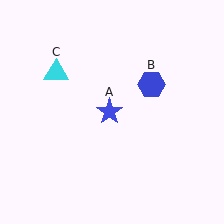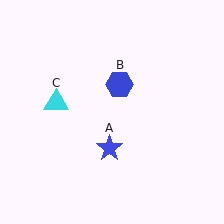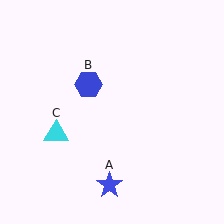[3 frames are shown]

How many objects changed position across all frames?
3 objects changed position: blue star (object A), blue hexagon (object B), cyan triangle (object C).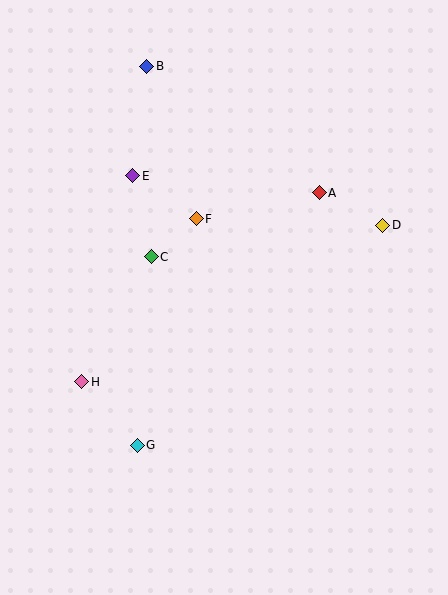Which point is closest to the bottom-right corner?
Point G is closest to the bottom-right corner.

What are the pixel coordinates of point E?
Point E is at (133, 176).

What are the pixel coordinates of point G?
Point G is at (137, 445).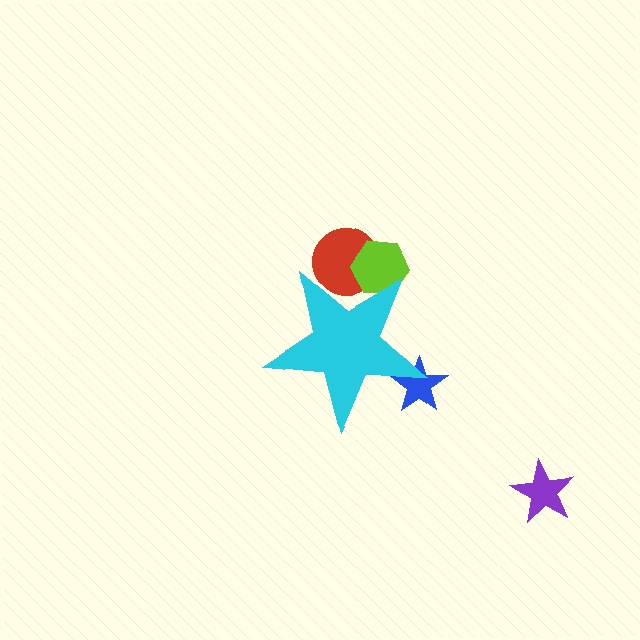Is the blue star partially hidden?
Yes, the blue star is partially hidden behind the cyan star.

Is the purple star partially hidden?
No, the purple star is fully visible.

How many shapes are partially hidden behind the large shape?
3 shapes are partially hidden.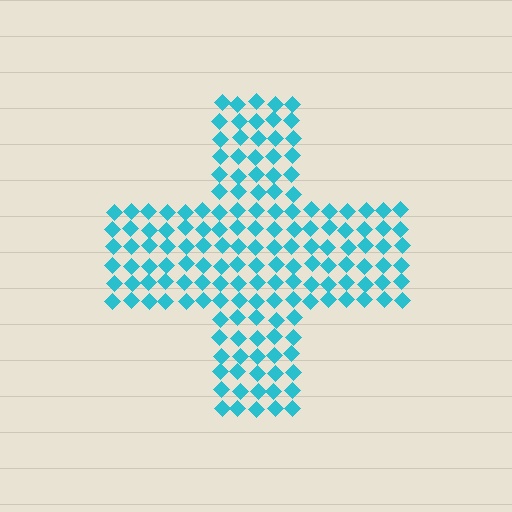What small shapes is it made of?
It is made of small diamonds.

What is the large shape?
The large shape is a cross.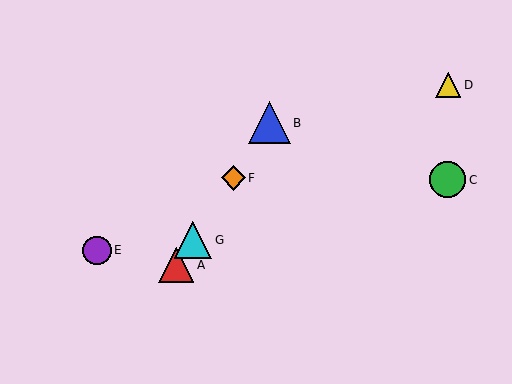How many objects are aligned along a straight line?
4 objects (A, B, F, G) are aligned along a straight line.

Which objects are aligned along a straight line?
Objects A, B, F, G are aligned along a straight line.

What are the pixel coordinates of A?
Object A is at (176, 265).